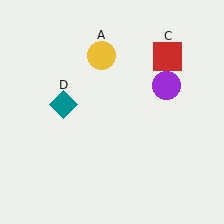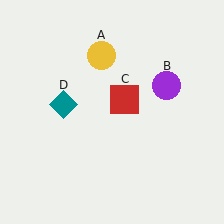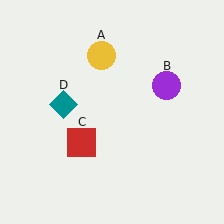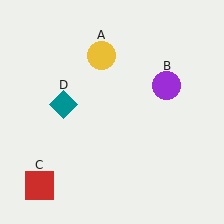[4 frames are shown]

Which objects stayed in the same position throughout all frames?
Yellow circle (object A) and purple circle (object B) and teal diamond (object D) remained stationary.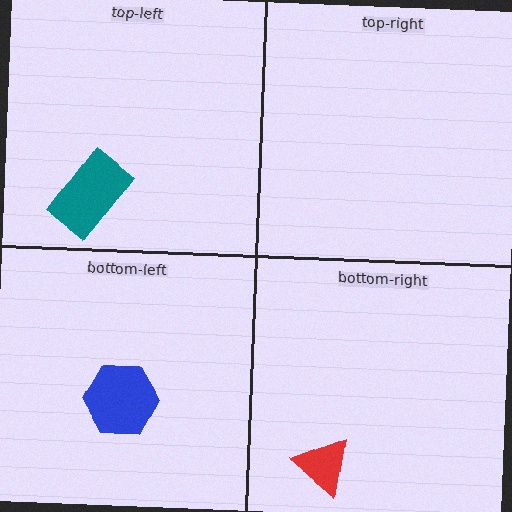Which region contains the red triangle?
The bottom-right region.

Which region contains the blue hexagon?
The bottom-left region.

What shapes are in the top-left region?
The teal rectangle.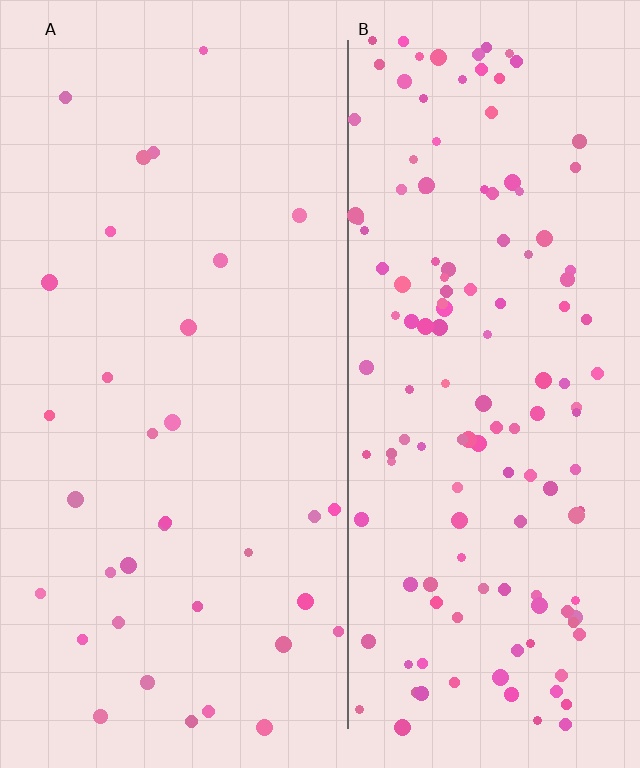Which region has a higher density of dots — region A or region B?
B (the right).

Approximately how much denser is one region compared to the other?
Approximately 4.2× — region B over region A.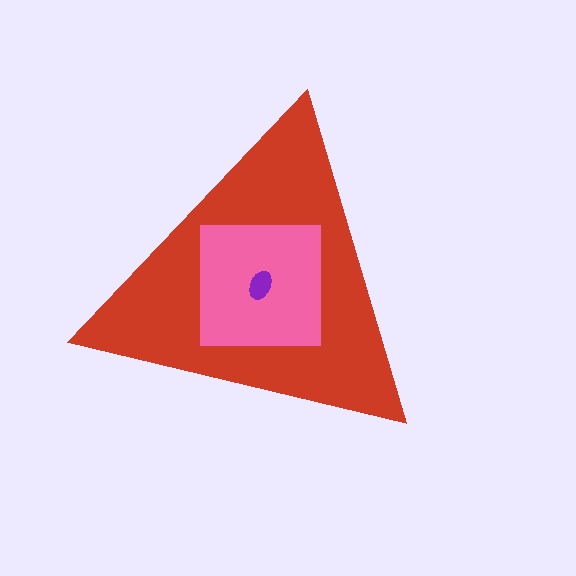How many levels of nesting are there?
3.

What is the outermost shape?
The red triangle.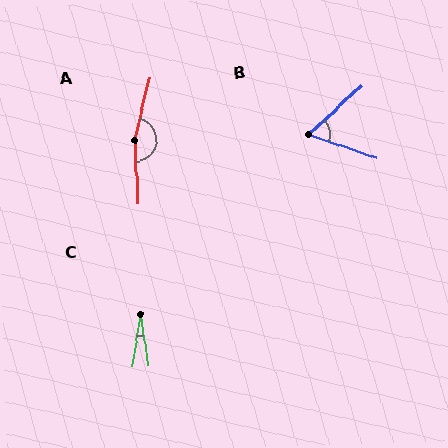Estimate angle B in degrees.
Approximately 62 degrees.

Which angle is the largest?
A, at approximately 164 degrees.